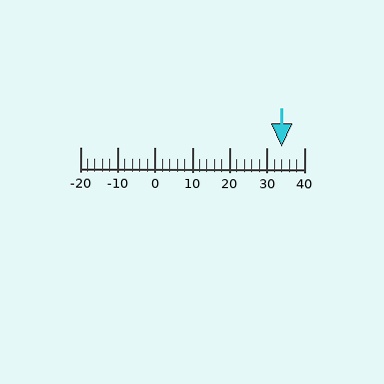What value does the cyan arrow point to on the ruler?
The cyan arrow points to approximately 34.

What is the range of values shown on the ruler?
The ruler shows values from -20 to 40.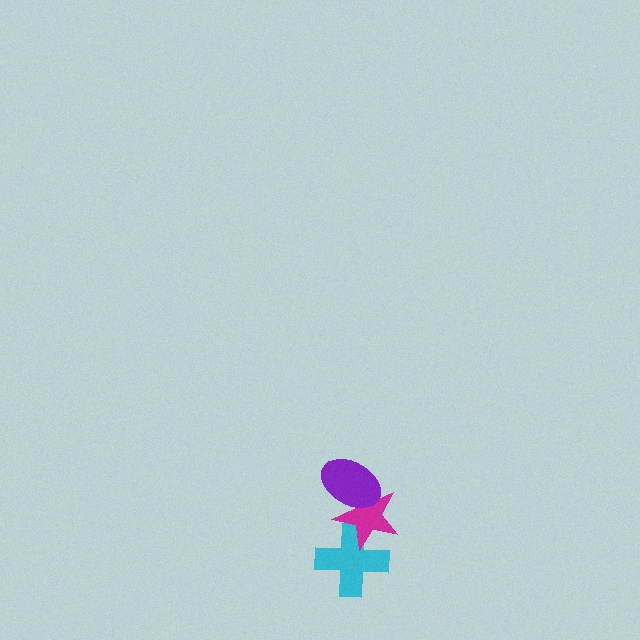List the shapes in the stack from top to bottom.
From top to bottom: the purple ellipse, the magenta star, the cyan cross.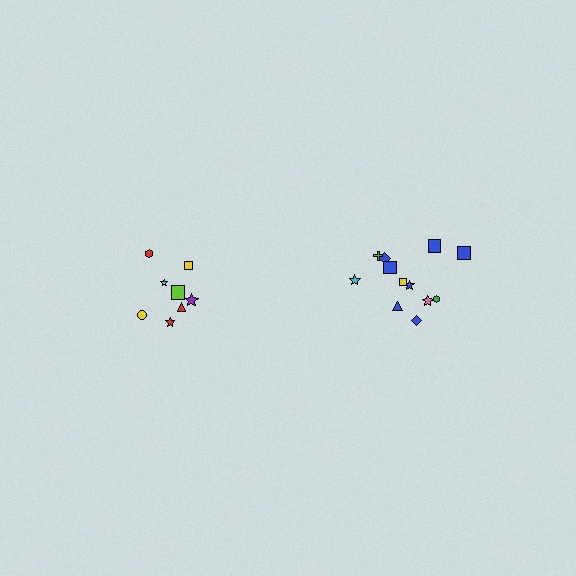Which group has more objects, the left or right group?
The right group.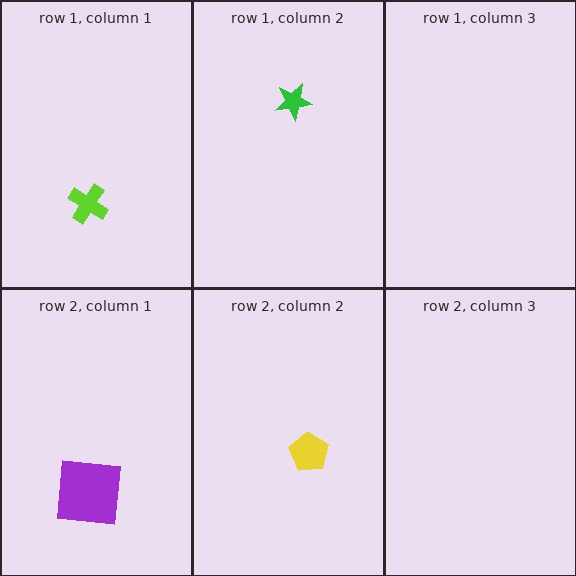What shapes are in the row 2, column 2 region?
The yellow pentagon.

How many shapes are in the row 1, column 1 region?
1.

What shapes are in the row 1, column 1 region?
The lime cross.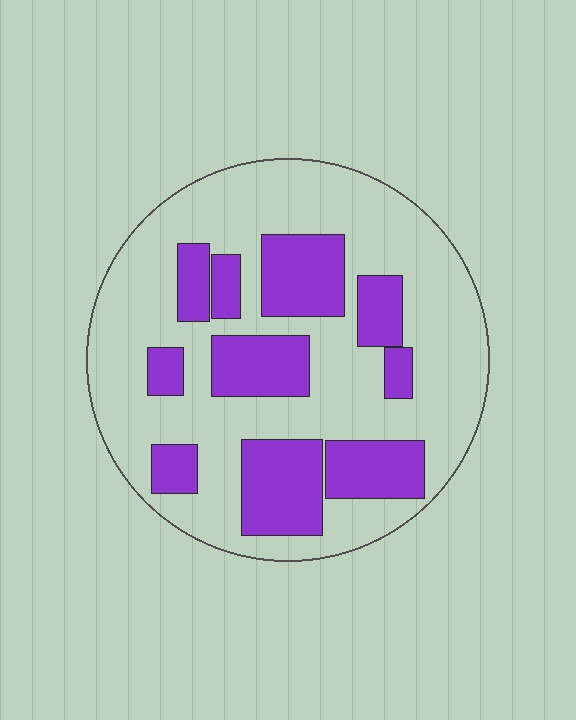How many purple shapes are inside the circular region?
10.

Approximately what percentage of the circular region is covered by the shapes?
Approximately 30%.